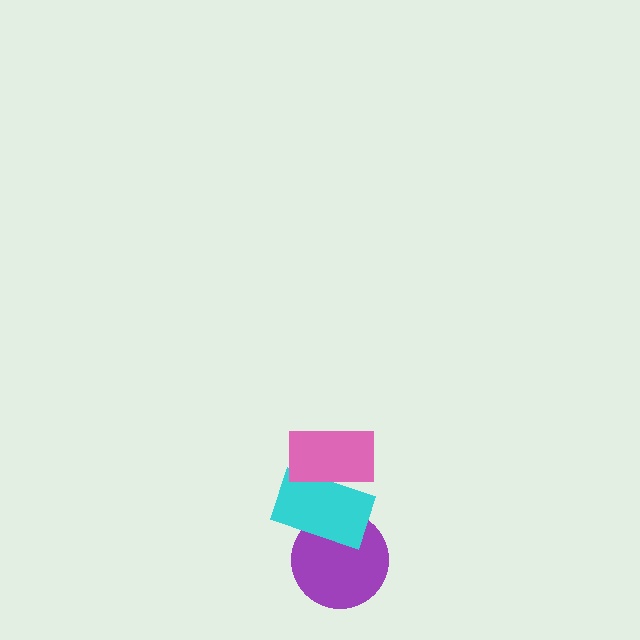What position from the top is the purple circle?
The purple circle is 3rd from the top.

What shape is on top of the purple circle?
The cyan rectangle is on top of the purple circle.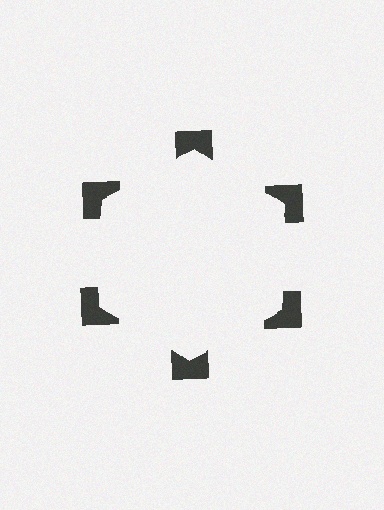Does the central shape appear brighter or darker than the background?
It typically appears slightly brighter than the background, even though no actual brightness change is drawn.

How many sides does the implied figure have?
6 sides.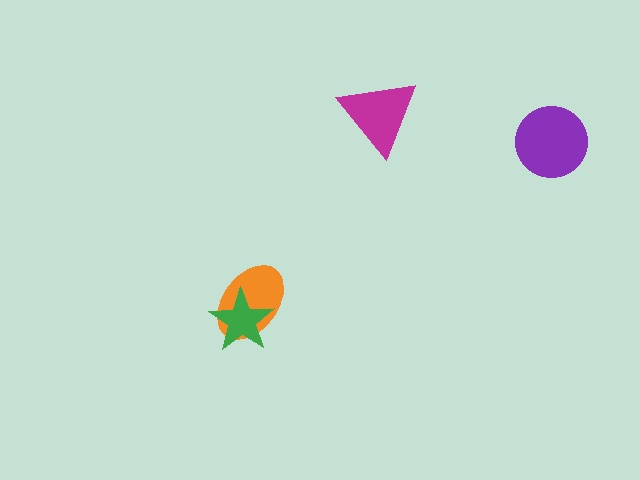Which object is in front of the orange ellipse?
The green star is in front of the orange ellipse.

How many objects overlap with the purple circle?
0 objects overlap with the purple circle.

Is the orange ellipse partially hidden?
Yes, it is partially covered by another shape.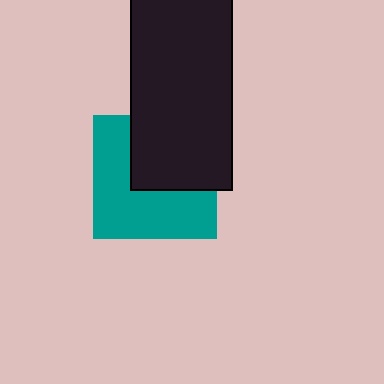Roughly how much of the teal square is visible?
About half of it is visible (roughly 57%).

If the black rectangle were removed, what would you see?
You would see the complete teal square.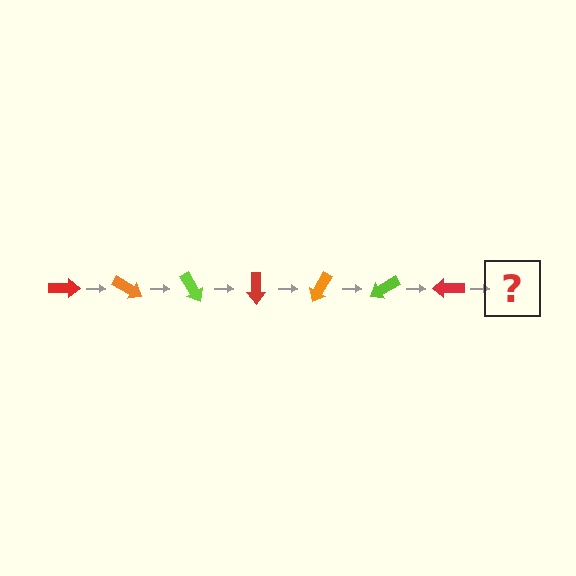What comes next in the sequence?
The next element should be an orange arrow, rotated 210 degrees from the start.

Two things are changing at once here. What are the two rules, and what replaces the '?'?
The two rules are that it rotates 30 degrees each step and the color cycles through red, orange, and lime. The '?' should be an orange arrow, rotated 210 degrees from the start.